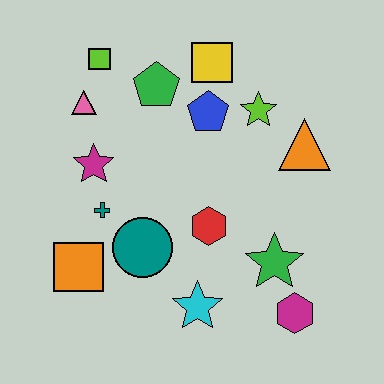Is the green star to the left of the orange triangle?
Yes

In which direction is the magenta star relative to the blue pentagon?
The magenta star is to the left of the blue pentagon.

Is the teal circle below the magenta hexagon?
No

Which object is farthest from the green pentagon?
The magenta hexagon is farthest from the green pentagon.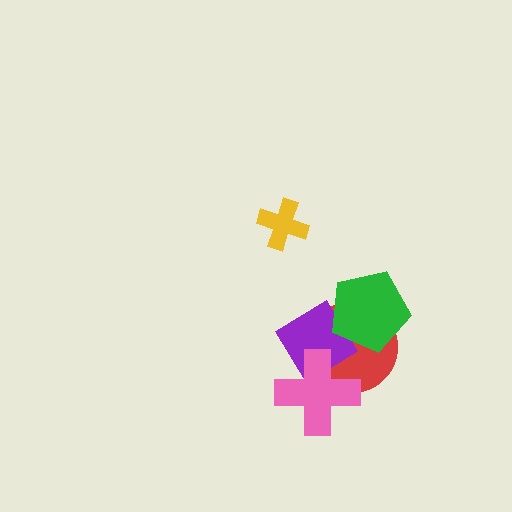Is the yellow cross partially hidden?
No, no other shape covers it.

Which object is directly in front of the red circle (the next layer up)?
The purple diamond is directly in front of the red circle.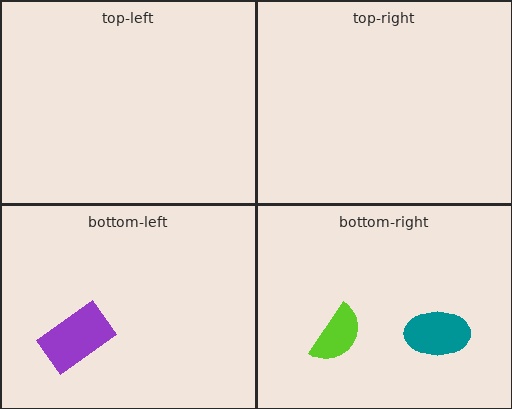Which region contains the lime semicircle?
The bottom-right region.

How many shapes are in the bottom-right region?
2.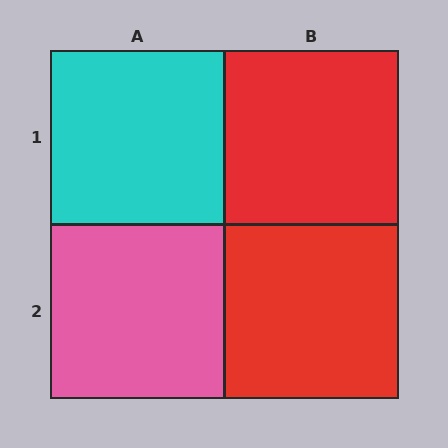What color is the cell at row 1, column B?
Red.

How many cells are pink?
1 cell is pink.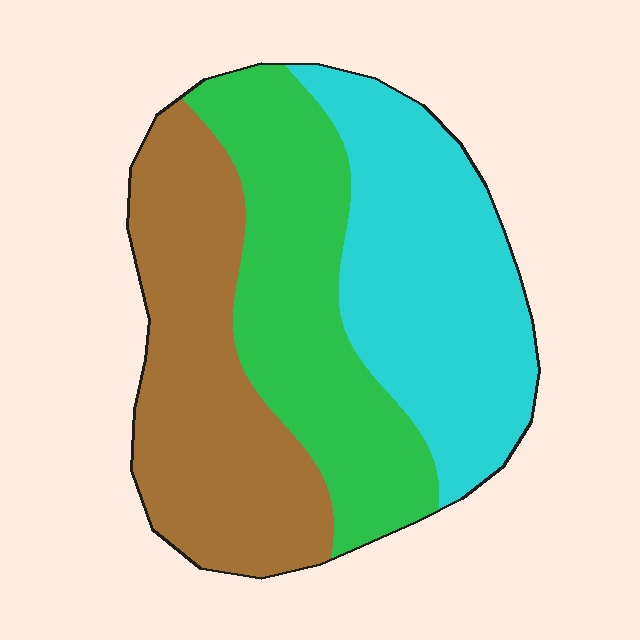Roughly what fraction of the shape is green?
Green takes up between a sixth and a third of the shape.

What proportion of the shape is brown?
Brown covers about 35% of the shape.